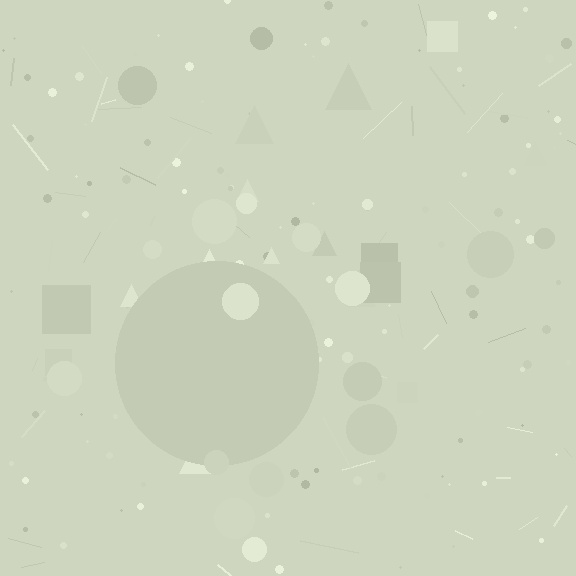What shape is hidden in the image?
A circle is hidden in the image.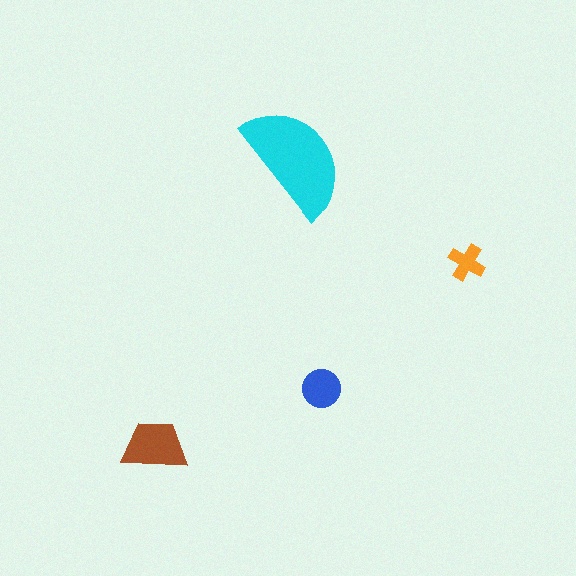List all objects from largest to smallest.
The cyan semicircle, the brown trapezoid, the blue circle, the orange cross.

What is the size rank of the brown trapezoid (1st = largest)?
2nd.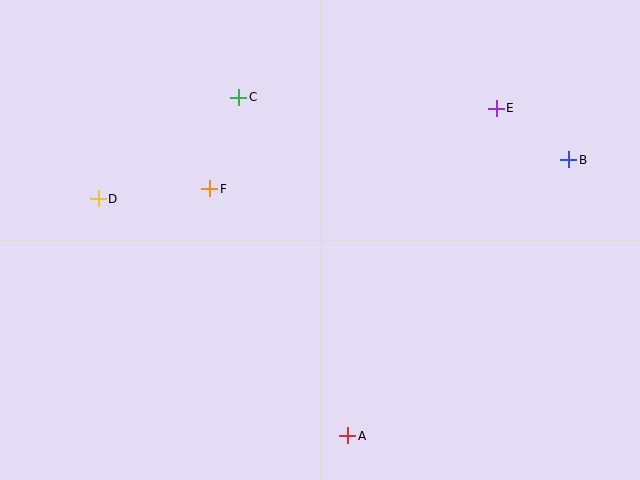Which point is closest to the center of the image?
Point F at (210, 189) is closest to the center.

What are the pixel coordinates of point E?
Point E is at (496, 108).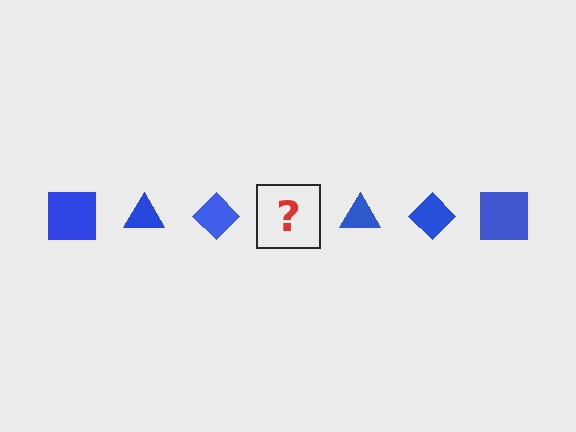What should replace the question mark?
The question mark should be replaced with a blue square.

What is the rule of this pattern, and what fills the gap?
The rule is that the pattern cycles through square, triangle, diamond shapes in blue. The gap should be filled with a blue square.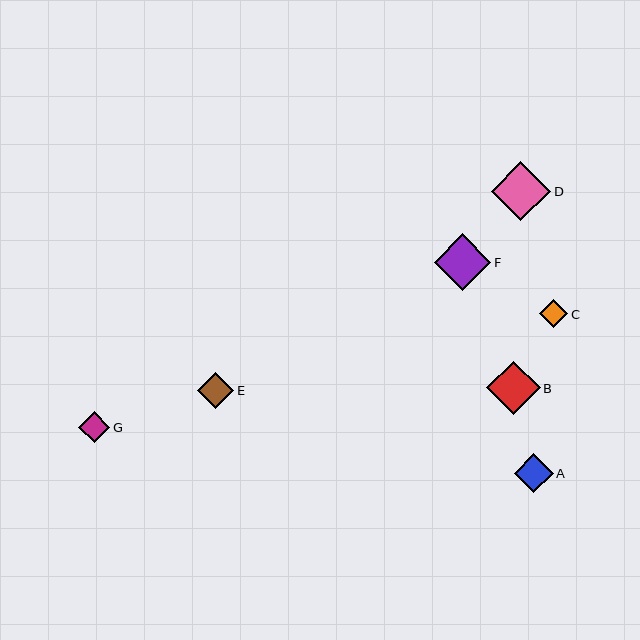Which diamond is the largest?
Diamond D is the largest with a size of approximately 59 pixels.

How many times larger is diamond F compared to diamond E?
Diamond F is approximately 1.6 times the size of diamond E.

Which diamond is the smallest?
Diamond C is the smallest with a size of approximately 28 pixels.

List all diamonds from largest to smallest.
From largest to smallest: D, F, B, A, E, G, C.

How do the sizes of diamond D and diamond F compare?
Diamond D and diamond F are approximately the same size.